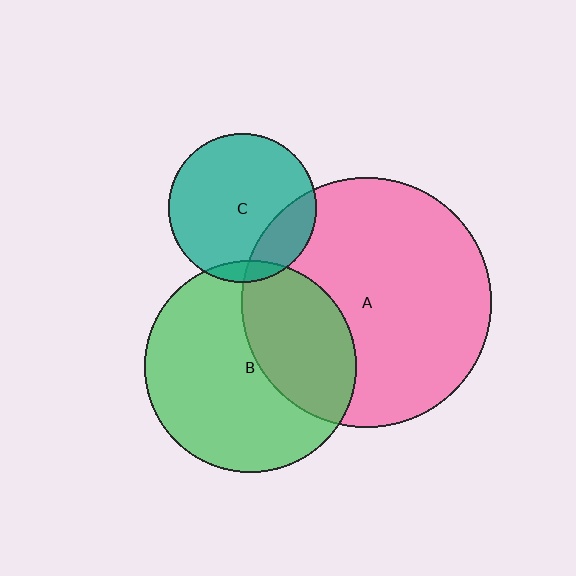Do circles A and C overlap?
Yes.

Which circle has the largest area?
Circle A (pink).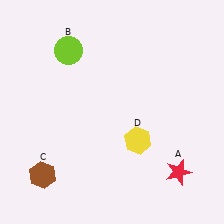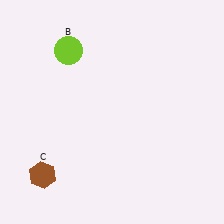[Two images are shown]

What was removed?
The red star (A), the yellow hexagon (D) were removed in Image 2.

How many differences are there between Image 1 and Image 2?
There are 2 differences between the two images.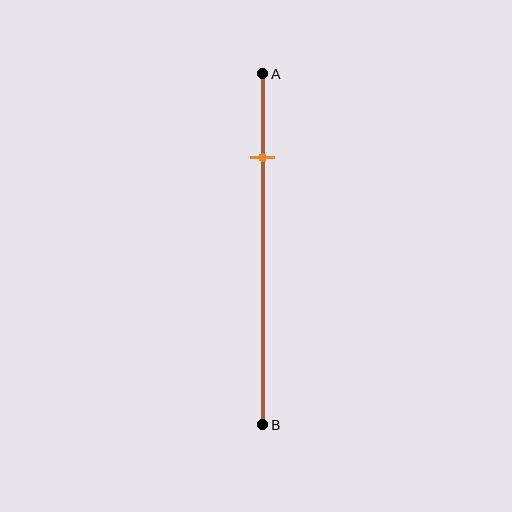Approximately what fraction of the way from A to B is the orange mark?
The orange mark is approximately 25% of the way from A to B.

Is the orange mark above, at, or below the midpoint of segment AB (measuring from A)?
The orange mark is above the midpoint of segment AB.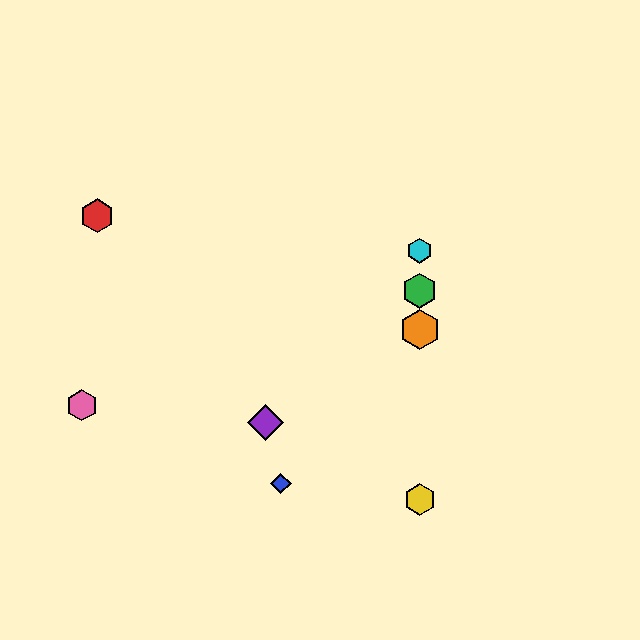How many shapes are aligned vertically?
4 shapes (the green hexagon, the yellow hexagon, the orange hexagon, the cyan hexagon) are aligned vertically.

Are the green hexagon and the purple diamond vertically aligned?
No, the green hexagon is at x≈420 and the purple diamond is at x≈265.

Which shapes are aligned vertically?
The green hexagon, the yellow hexagon, the orange hexagon, the cyan hexagon are aligned vertically.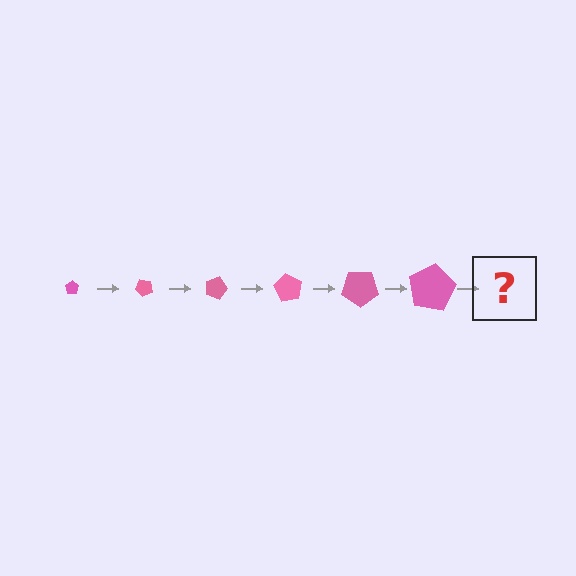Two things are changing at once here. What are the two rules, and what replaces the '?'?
The two rules are that the pentagon grows larger each step and it rotates 45 degrees each step. The '?' should be a pentagon, larger than the previous one and rotated 270 degrees from the start.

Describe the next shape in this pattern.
It should be a pentagon, larger than the previous one and rotated 270 degrees from the start.